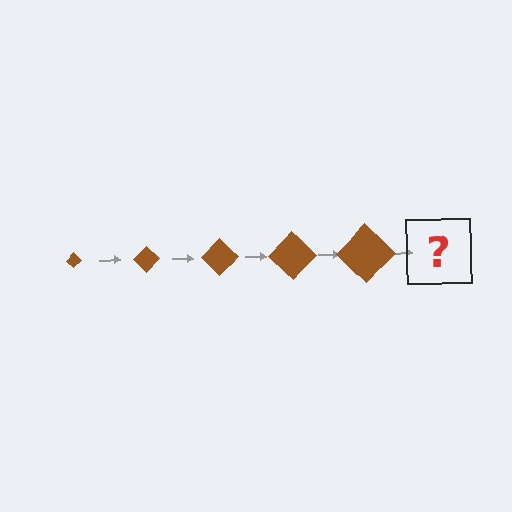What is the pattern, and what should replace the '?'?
The pattern is that the diamond gets progressively larger each step. The '?' should be a brown diamond, larger than the previous one.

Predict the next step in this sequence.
The next step is a brown diamond, larger than the previous one.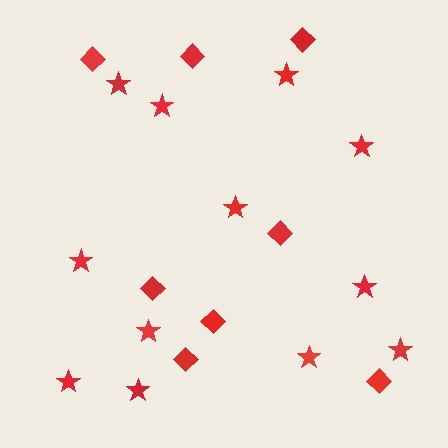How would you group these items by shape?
There are 2 groups: one group of diamonds (8) and one group of stars (12).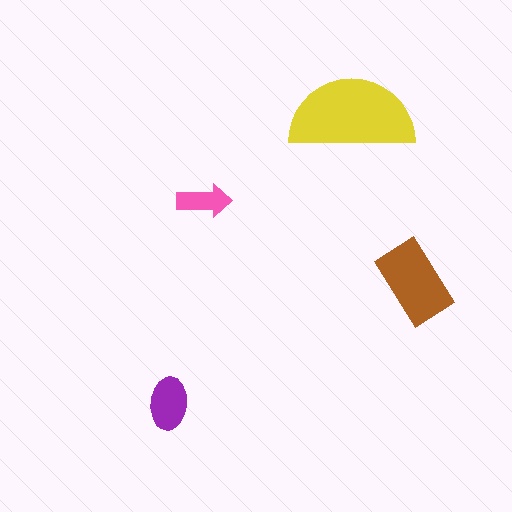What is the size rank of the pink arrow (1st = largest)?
4th.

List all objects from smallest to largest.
The pink arrow, the purple ellipse, the brown rectangle, the yellow semicircle.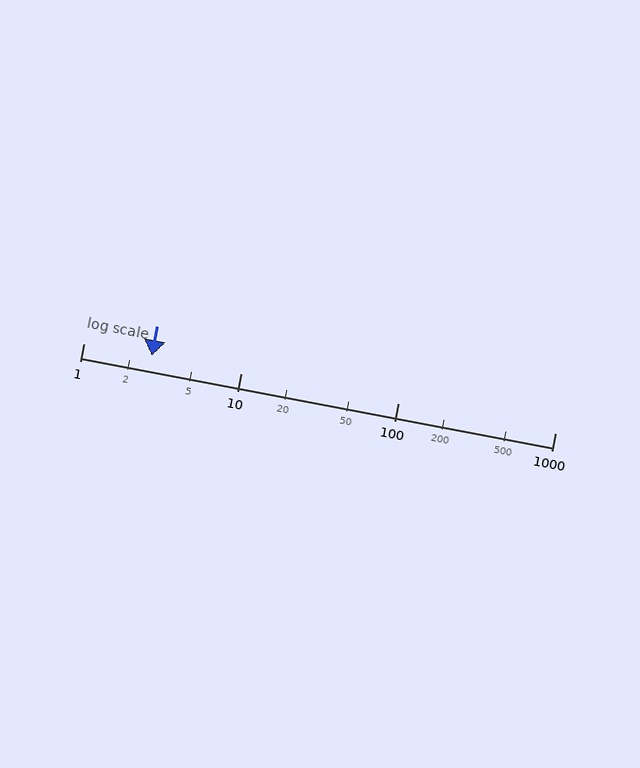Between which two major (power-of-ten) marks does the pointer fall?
The pointer is between 1 and 10.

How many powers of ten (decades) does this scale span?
The scale spans 3 decades, from 1 to 1000.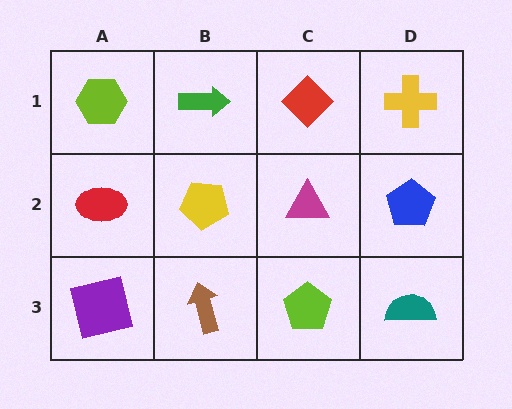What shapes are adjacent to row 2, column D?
A yellow cross (row 1, column D), a teal semicircle (row 3, column D), a magenta triangle (row 2, column C).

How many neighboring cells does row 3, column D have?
2.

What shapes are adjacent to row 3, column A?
A red ellipse (row 2, column A), a brown arrow (row 3, column B).